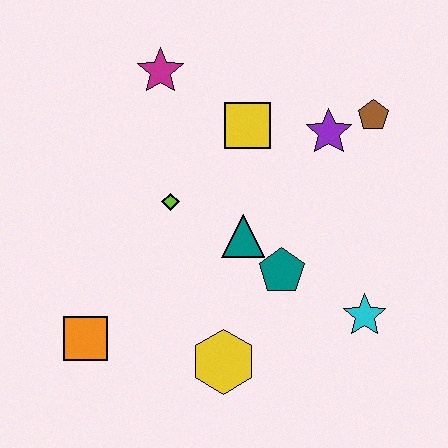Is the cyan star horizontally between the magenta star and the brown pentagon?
Yes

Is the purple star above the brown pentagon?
No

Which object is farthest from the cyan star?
The magenta star is farthest from the cyan star.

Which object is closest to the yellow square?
The purple star is closest to the yellow square.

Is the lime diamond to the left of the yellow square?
Yes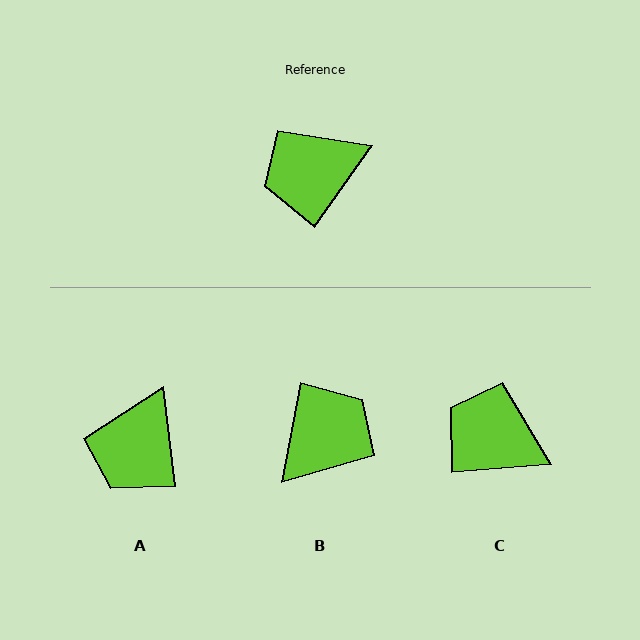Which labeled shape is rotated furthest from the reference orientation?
B, about 155 degrees away.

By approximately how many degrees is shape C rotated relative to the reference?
Approximately 50 degrees clockwise.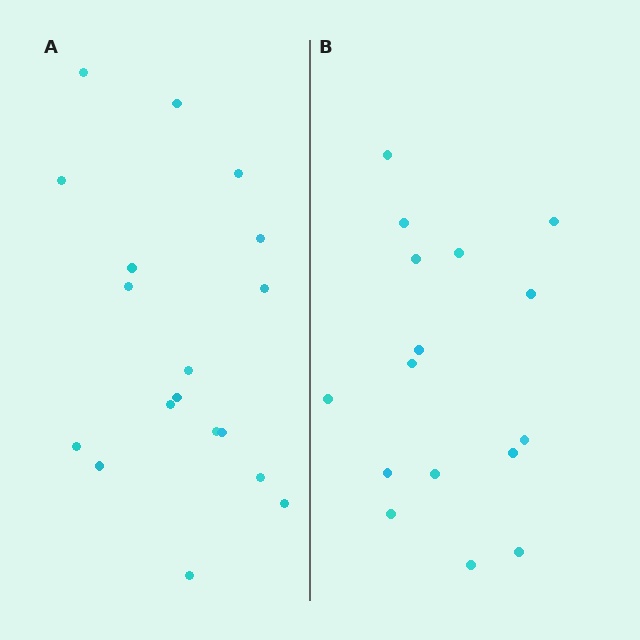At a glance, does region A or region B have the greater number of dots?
Region A (the left region) has more dots.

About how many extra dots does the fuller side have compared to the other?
Region A has just a few more — roughly 2 or 3 more dots than region B.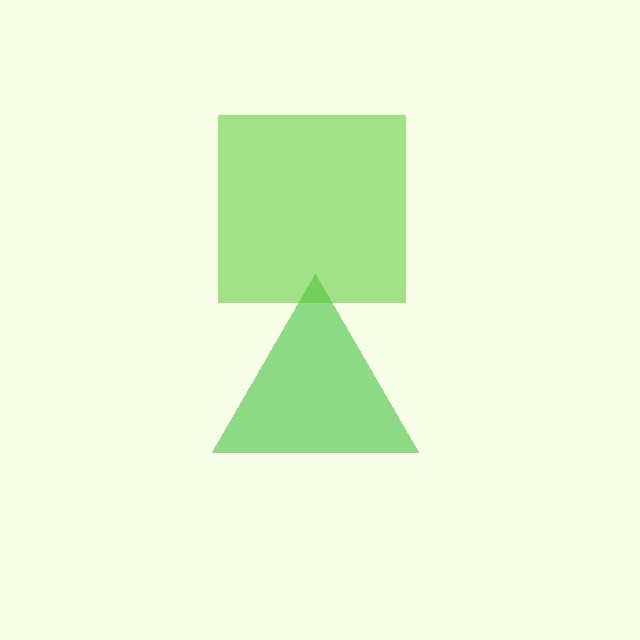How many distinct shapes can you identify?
There are 2 distinct shapes: a green triangle, a lime square.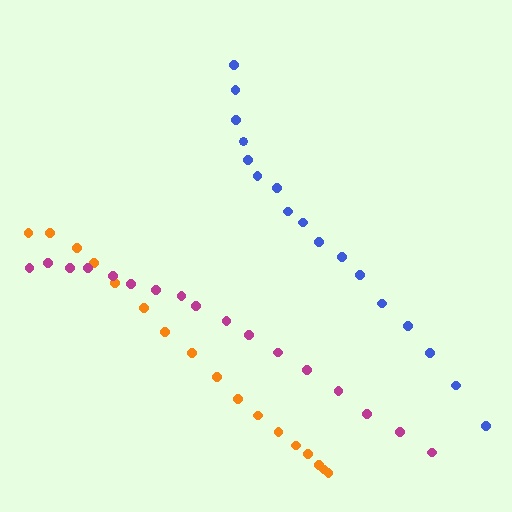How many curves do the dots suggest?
There are 3 distinct paths.